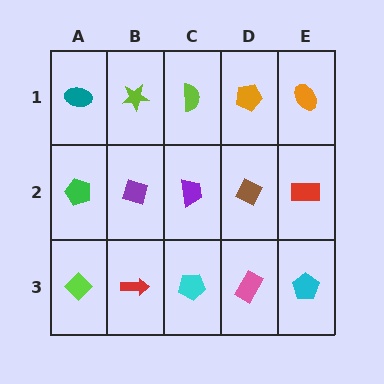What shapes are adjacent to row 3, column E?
A red rectangle (row 2, column E), a pink rectangle (row 3, column D).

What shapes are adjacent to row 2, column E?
An orange ellipse (row 1, column E), a cyan pentagon (row 3, column E), a brown diamond (row 2, column D).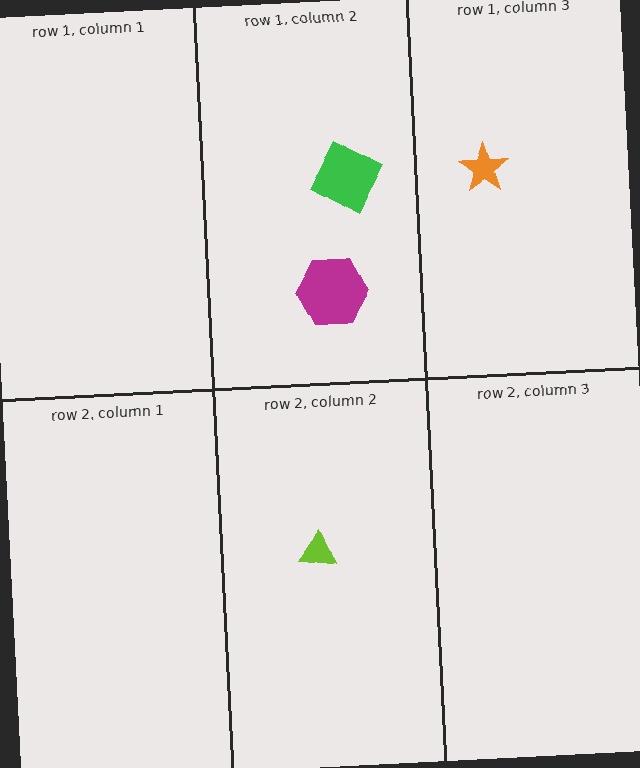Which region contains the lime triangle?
The row 2, column 2 region.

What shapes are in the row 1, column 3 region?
The orange star.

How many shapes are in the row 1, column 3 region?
1.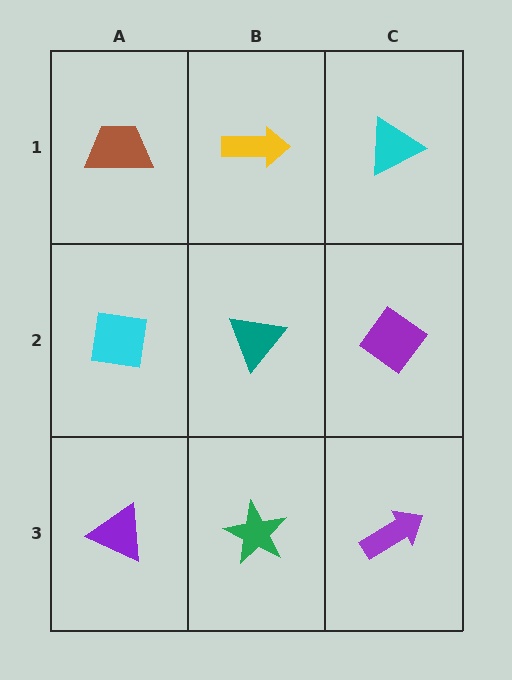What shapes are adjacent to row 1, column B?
A teal triangle (row 2, column B), a brown trapezoid (row 1, column A), a cyan triangle (row 1, column C).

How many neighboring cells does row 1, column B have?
3.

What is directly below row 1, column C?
A purple diamond.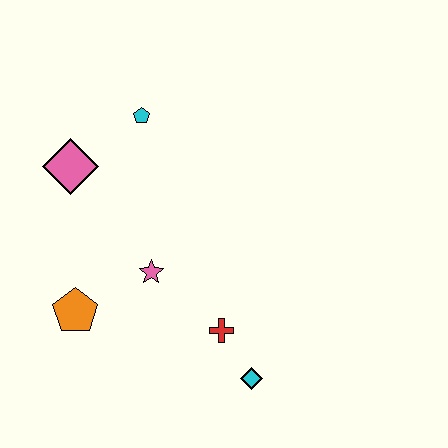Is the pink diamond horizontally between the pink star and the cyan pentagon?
No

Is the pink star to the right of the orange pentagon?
Yes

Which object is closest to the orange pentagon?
The pink star is closest to the orange pentagon.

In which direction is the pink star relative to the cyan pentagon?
The pink star is below the cyan pentagon.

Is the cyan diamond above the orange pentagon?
No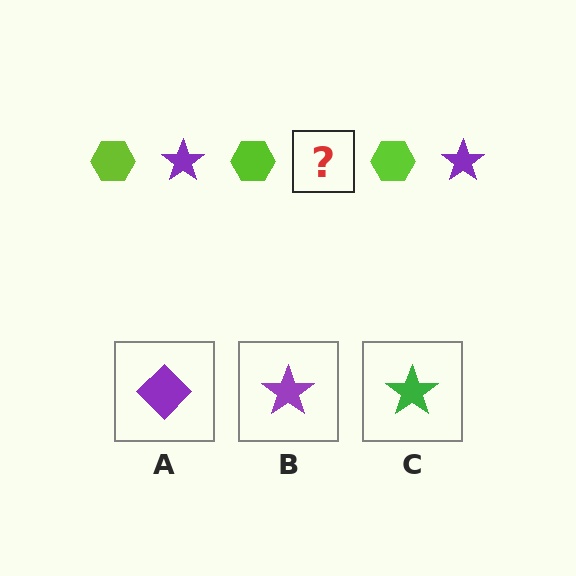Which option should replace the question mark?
Option B.